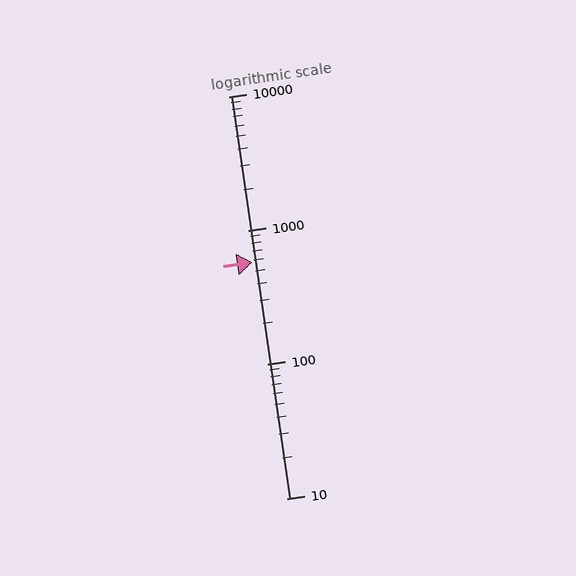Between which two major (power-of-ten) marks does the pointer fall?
The pointer is between 100 and 1000.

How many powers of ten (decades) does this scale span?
The scale spans 3 decades, from 10 to 10000.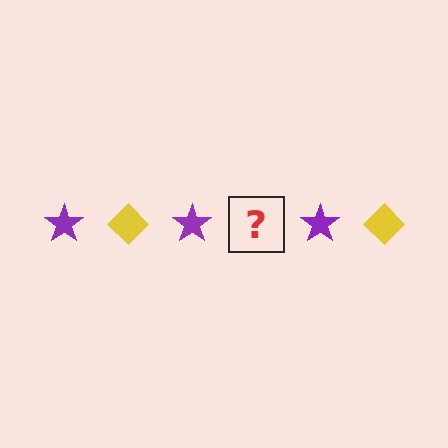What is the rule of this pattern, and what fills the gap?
The rule is that the pattern alternates between purple star and yellow diamond. The gap should be filled with a yellow diamond.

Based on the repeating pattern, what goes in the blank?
The blank should be a yellow diamond.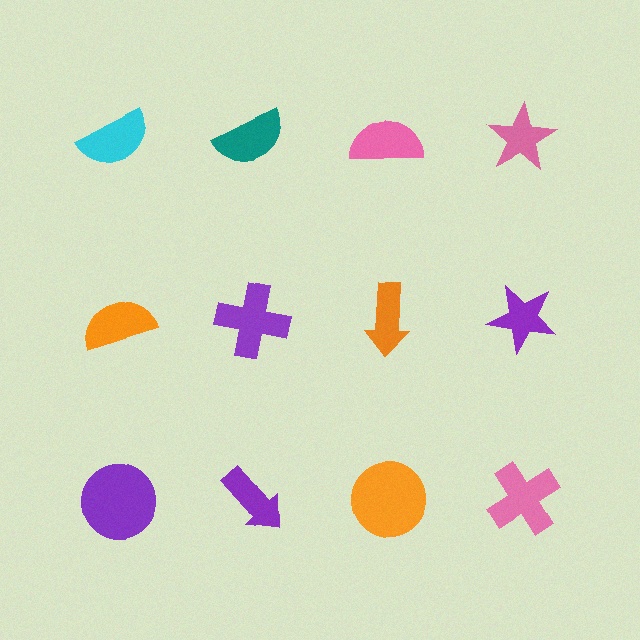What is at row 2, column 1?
An orange semicircle.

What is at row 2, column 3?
An orange arrow.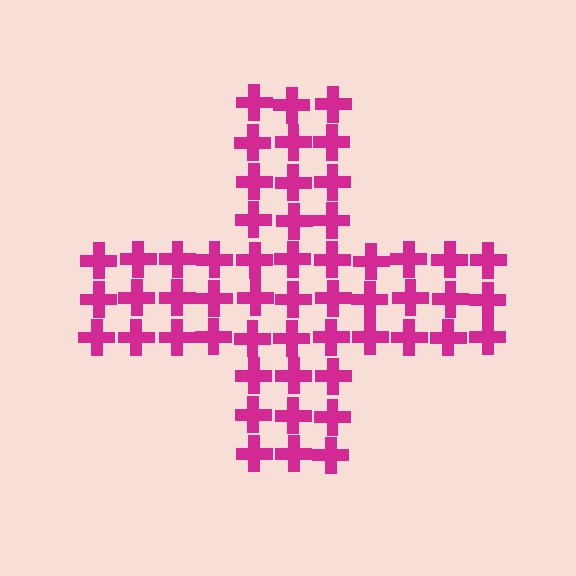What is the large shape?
The large shape is a cross.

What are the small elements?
The small elements are crosses.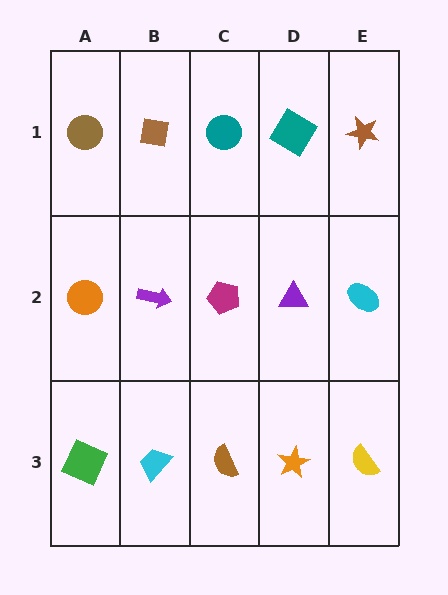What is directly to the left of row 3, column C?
A cyan trapezoid.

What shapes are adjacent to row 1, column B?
A purple arrow (row 2, column B), a brown circle (row 1, column A), a teal circle (row 1, column C).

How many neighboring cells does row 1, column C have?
3.